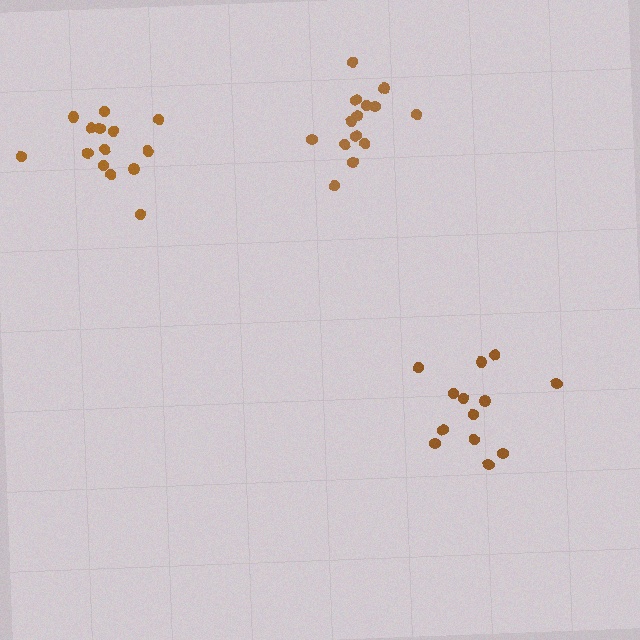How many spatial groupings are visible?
There are 3 spatial groupings.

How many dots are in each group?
Group 1: 14 dots, Group 2: 13 dots, Group 3: 14 dots (41 total).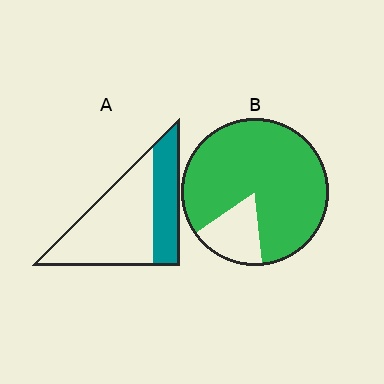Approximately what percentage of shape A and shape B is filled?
A is approximately 35% and B is approximately 85%.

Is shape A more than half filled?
No.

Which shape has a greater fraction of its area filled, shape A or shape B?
Shape B.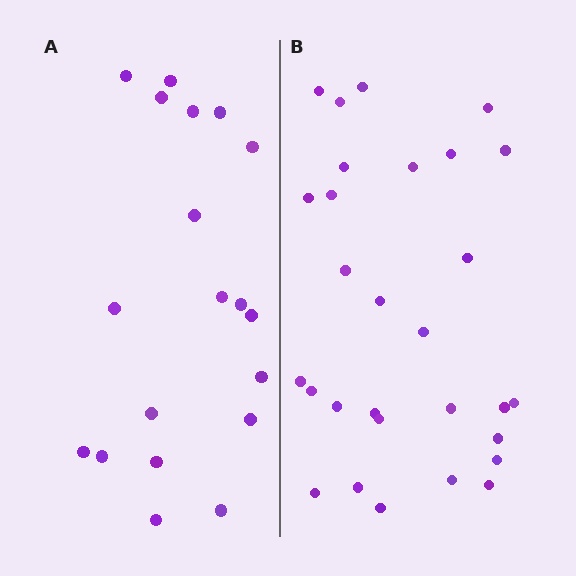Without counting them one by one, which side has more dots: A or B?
Region B (the right region) has more dots.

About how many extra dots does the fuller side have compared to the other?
Region B has roughly 10 or so more dots than region A.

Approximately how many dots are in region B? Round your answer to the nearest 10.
About 30 dots. (The exact count is 29, which rounds to 30.)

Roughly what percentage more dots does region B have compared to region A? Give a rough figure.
About 55% more.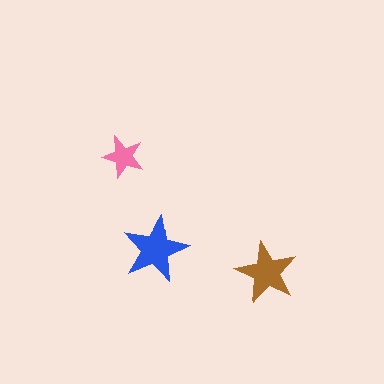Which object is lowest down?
The brown star is bottommost.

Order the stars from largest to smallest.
the blue one, the brown one, the pink one.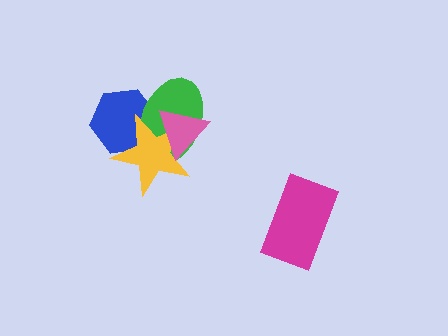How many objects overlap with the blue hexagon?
3 objects overlap with the blue hexagon.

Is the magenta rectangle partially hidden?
No, no other shape covers it.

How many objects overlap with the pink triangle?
3 objects overlap with the pink triangle.